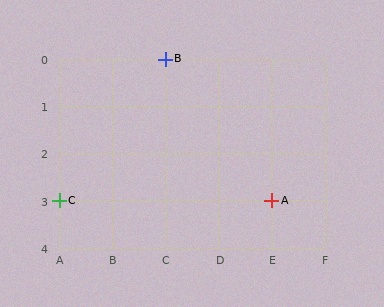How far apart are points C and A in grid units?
Points C and A are 4 columns apart.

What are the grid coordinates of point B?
Point B is at grid coordinates (C, 0).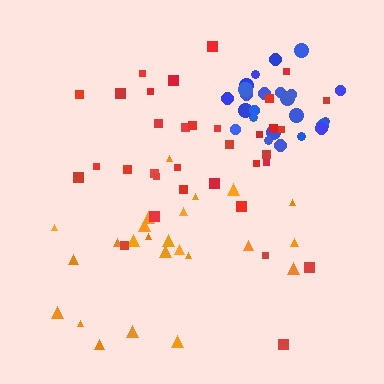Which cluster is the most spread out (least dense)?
Orange.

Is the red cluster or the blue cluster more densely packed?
Blue.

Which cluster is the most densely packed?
Blue.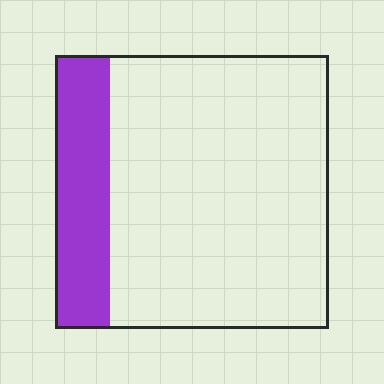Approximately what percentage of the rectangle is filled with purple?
Approximately 20%.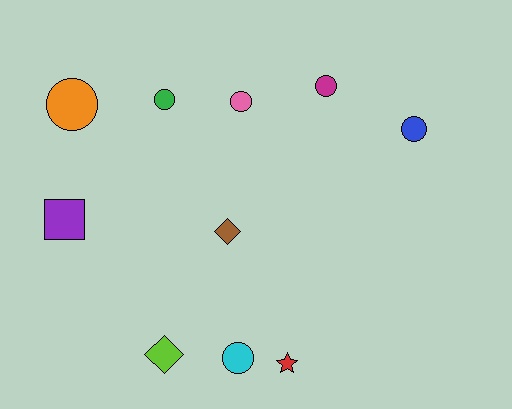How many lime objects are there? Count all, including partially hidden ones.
There is 1 lime object.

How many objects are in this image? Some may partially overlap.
There are 10 objects.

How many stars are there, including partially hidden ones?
There is 1 star.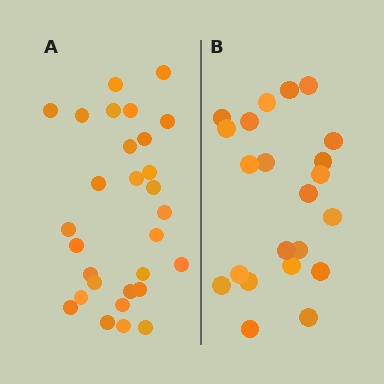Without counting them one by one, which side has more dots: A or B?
Region A (the left region) has more dots.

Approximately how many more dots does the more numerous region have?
Region A has roughly 8 or so more dots than region B.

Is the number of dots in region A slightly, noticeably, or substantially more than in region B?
Region A has noticeably more, but not dramatically so. The ratio is roughly 1.3 to 1.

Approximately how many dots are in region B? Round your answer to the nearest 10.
About 20 dots. (The exact count is 22, which rounds to 20.)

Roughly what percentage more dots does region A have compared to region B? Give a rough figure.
About 30% more.